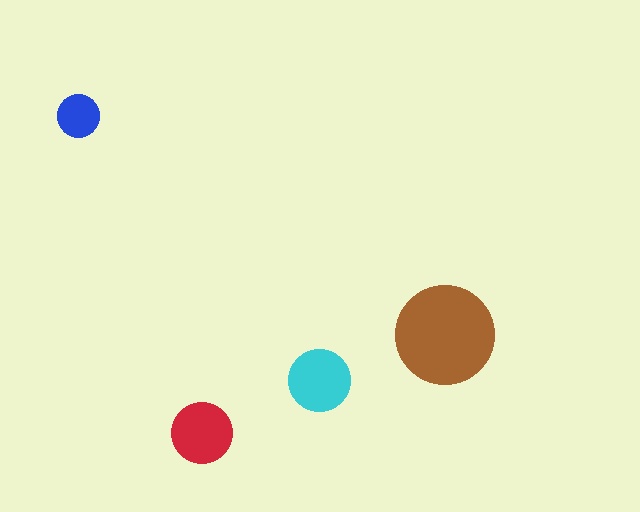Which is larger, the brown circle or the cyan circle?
The brown one.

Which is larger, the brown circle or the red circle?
The brown one.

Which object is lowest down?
The red circle is bottommost.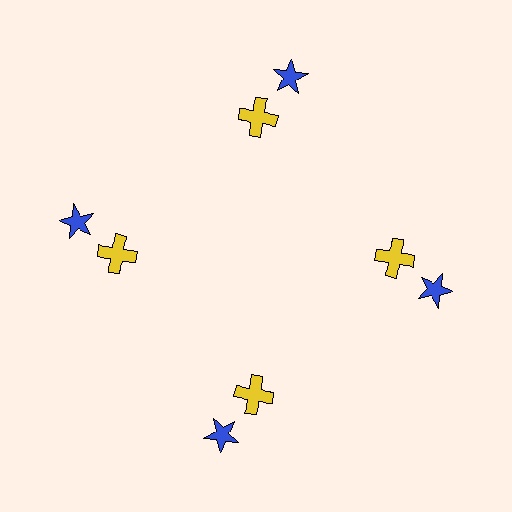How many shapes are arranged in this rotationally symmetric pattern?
There are 8 shapes, arranged in 4 groups of 2.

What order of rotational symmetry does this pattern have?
This pattern has 4-fold rotational symmetry.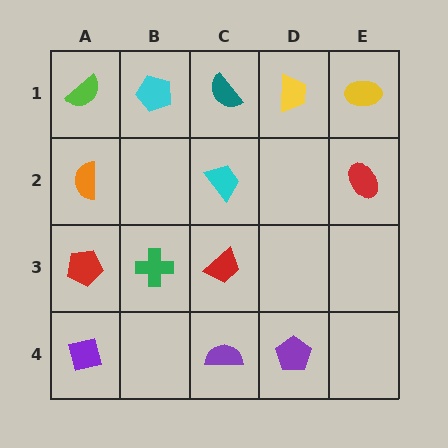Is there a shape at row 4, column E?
No, that cell is empty.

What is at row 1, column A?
A lime semicircle.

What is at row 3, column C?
A red trapezoid.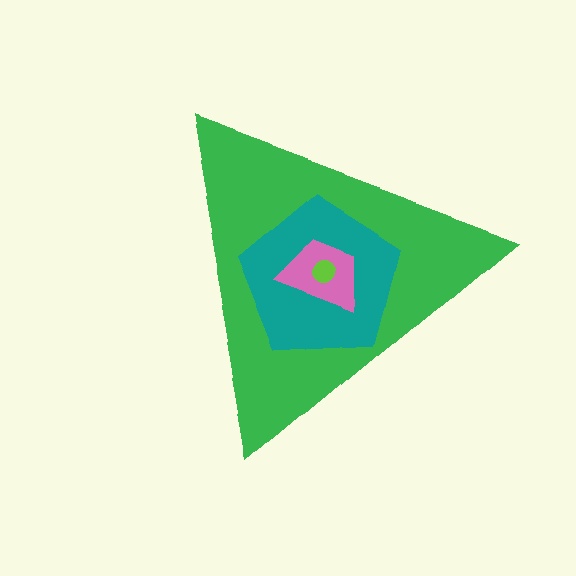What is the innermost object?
The lime circle.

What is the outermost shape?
The green triangle.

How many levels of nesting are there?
4.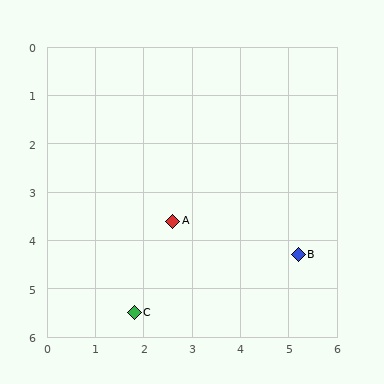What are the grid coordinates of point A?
Point A is at approximately (2.6, 3.6).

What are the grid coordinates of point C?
Point C is at approximately (1.8, 5.5).